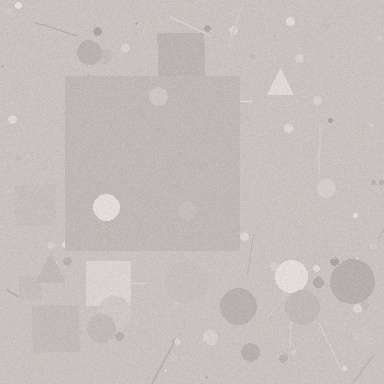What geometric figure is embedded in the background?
A square is embedded in the background.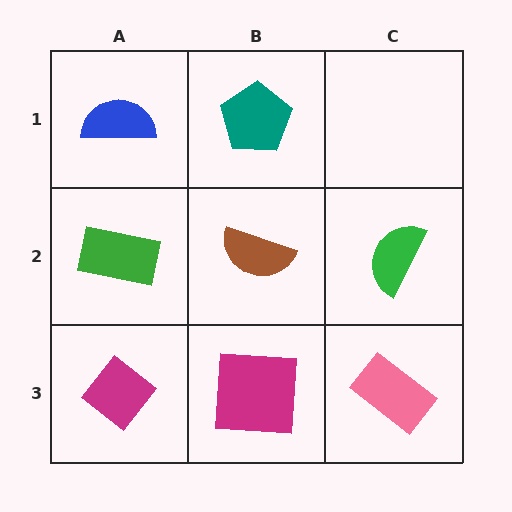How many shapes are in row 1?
2 shapes.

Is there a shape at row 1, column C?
No, that cell is empty.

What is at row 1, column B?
A teal pentagon.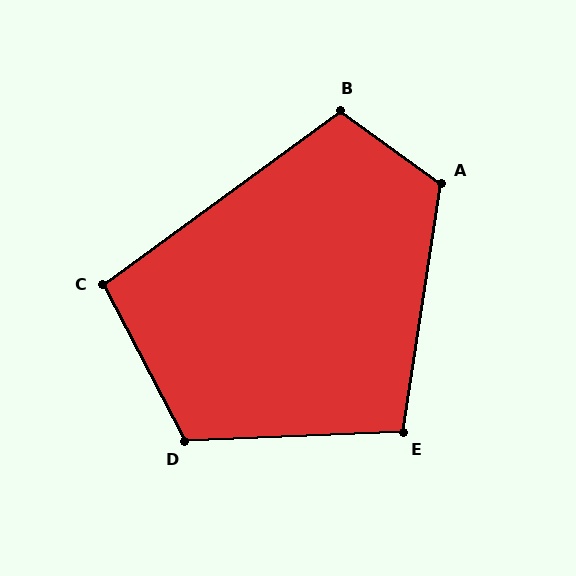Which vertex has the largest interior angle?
A, at approximately 118 degrees.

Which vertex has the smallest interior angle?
C, at approximately 99 degrees.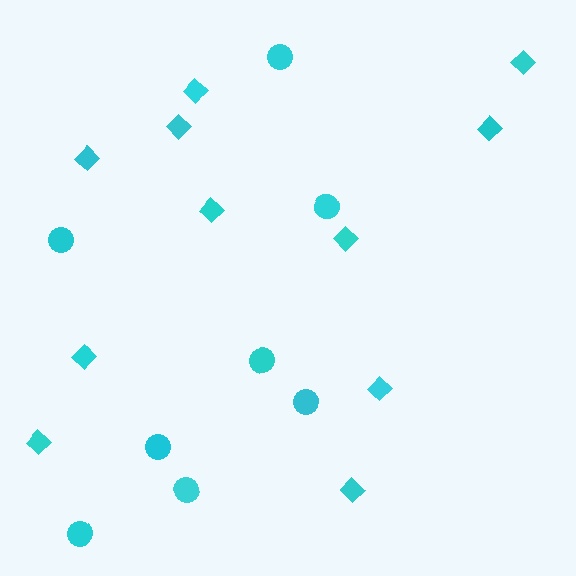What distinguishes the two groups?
There are 2 groups: one group of diamonds (11) and one group of circles (8).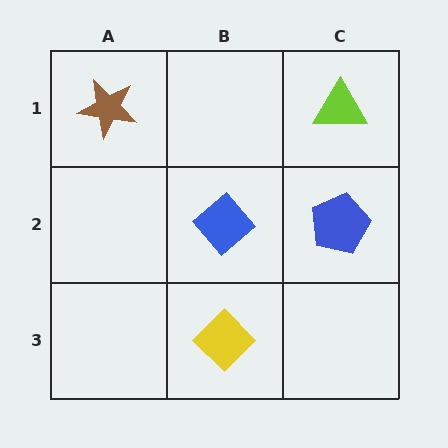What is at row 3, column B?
A yellow diamond.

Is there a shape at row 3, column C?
No, that cell is empty.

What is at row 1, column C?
A lime triangle.